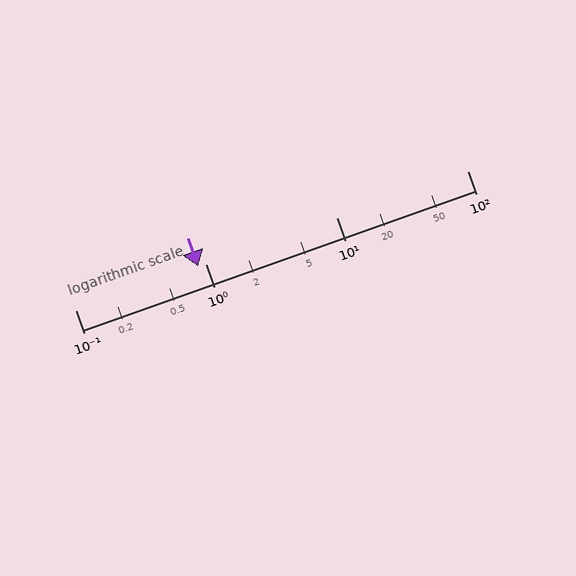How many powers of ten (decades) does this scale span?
The scale spans 3 decades, from 0.1 to 100.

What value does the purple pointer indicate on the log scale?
The pointer indicates approximately 0.87.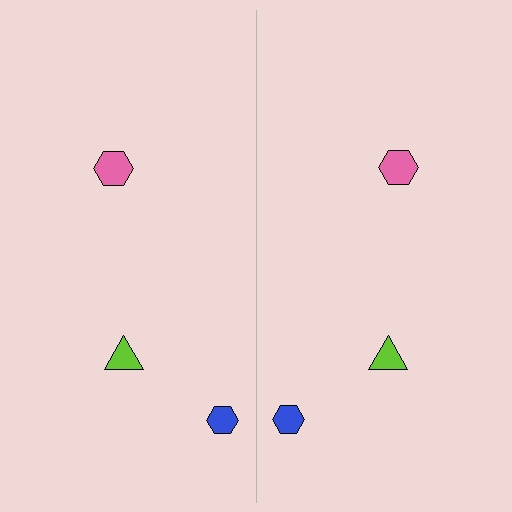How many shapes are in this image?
There are 6 shapes in this image.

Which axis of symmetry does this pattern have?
The pattern has a vertical axis of symmetry running through the center of the image.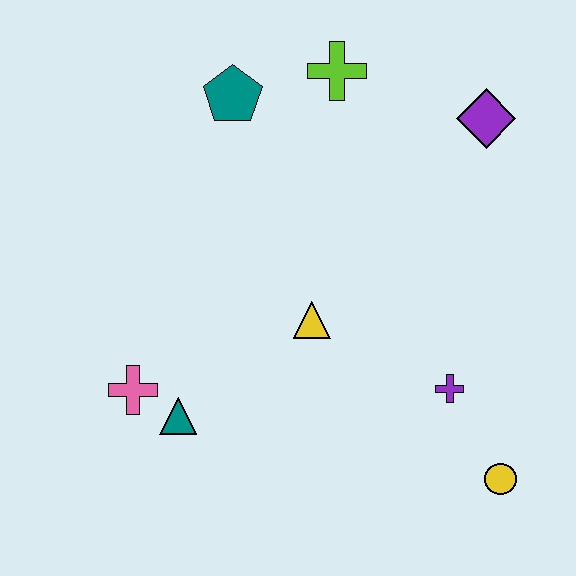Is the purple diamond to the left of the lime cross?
No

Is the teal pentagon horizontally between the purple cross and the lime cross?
No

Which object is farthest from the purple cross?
The teal pentagon is farthest from the purple cross.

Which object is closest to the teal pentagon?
The lime cross is closest to the teal pentagon.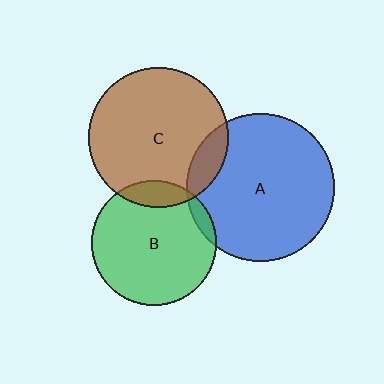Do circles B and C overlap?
Yes.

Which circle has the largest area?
Circle A (blue).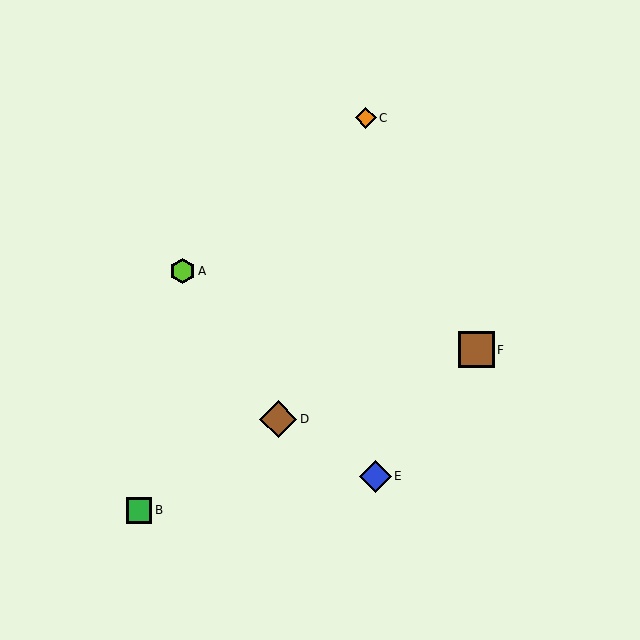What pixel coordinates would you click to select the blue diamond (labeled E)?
Click at (375, 476) to select the blue diamond E.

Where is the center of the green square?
The center of the green square is at (139, 510).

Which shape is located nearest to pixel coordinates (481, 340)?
The brown square (labeled F) at (476, 350) is nearest to that location.